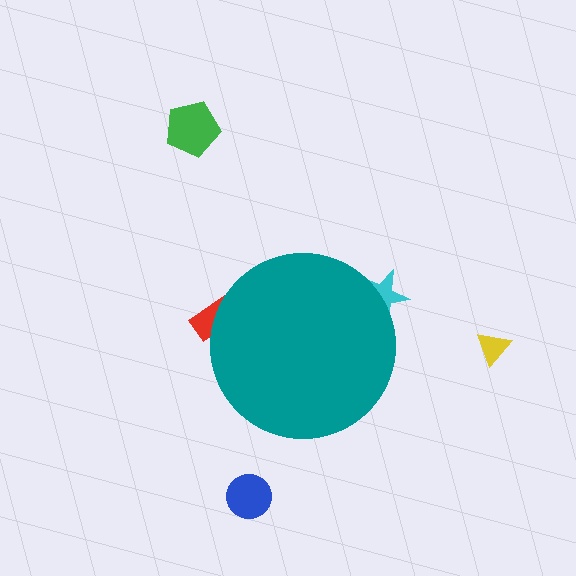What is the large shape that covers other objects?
A teal circle.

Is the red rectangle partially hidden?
Yes, the red rectangle is partially hidden behind the teal circle.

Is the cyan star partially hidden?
Yes, the cyan star is partially hidden behind the teal circle.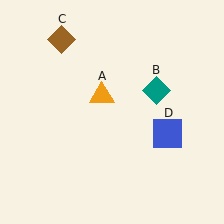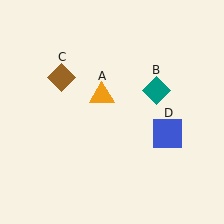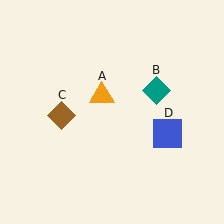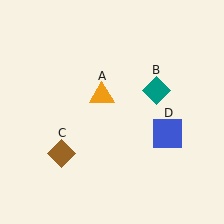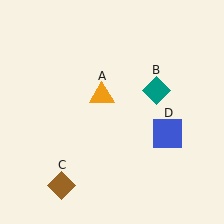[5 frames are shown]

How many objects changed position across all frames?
1 object changed position: brown diamond (object C).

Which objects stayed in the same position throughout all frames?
Orange triangle (object A) and teal diamond (object B) and blue square (object D) remained stationary.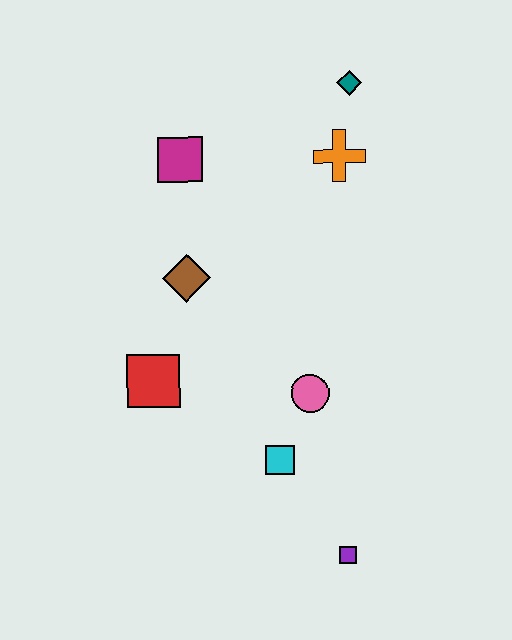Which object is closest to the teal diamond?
The orange cross is closest to the teal diamond.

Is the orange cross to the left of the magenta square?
No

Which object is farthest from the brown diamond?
The purple square is farthest from the brown diamond.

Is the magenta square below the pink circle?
No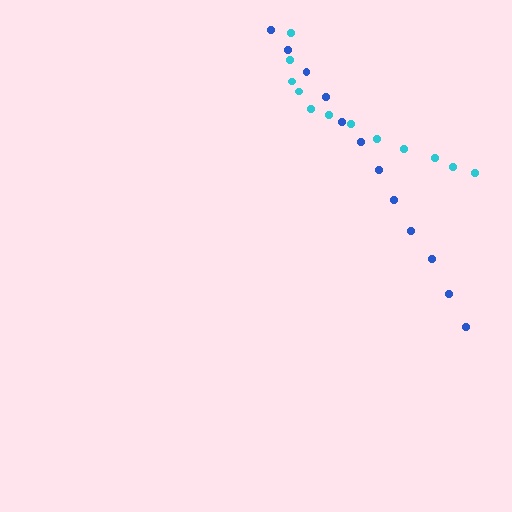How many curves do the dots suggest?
There are 2 distinct paths.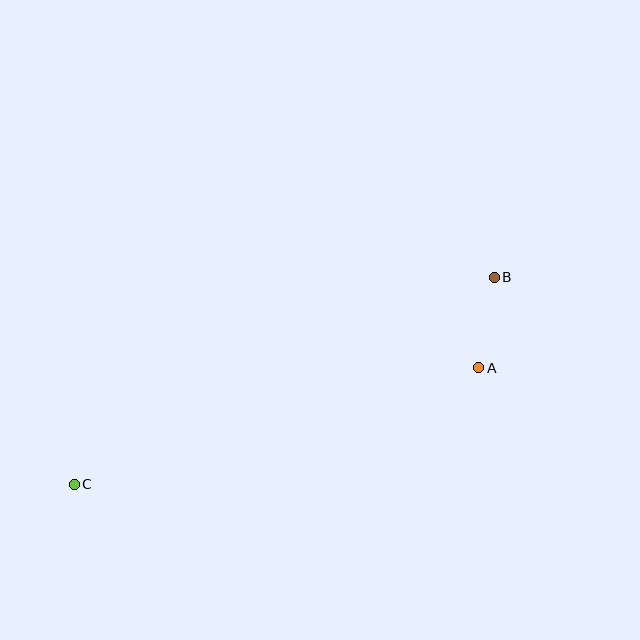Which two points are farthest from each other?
Points B and C are farthest from each other.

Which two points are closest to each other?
Points A and B are closest to each other.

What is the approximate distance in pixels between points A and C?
The distance between A and C is approximately 420 pixels.